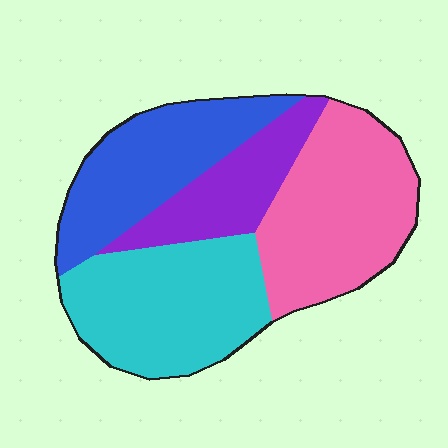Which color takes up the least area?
Purple, at roughly 15%.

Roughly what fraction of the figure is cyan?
Cyan takes up about one third (1/3) of the figure.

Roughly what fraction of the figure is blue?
Blue takes up less than a quarter of the figure.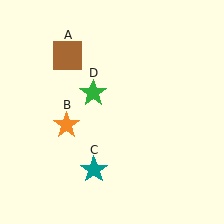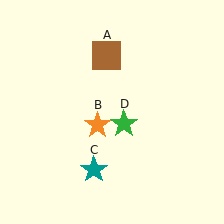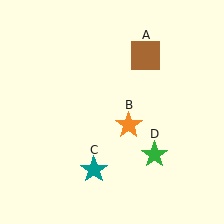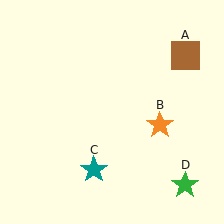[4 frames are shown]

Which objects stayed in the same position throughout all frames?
Teal star (object C) remained stationary.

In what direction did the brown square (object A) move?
The brown square (object A) moved right.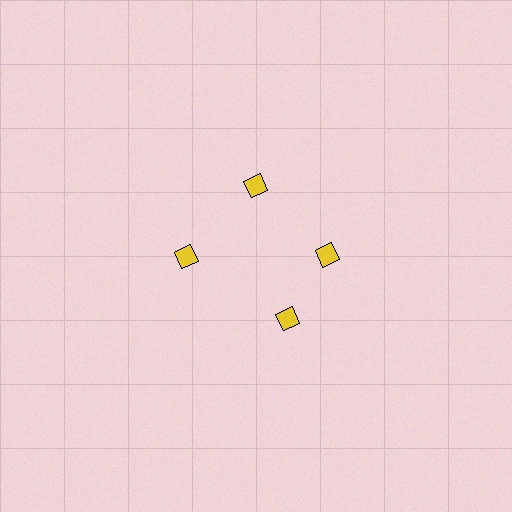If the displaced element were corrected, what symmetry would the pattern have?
It would have 4-fold rotational symmetry — the pattern would map onto itself every 90 degrees.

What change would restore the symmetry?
The symmetry would be restored by rotating it back into even spacing with its neighbors so that all 4 squares sit at equal angles and equal distance from the center.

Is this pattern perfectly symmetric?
No. The 4 yellow squares are arranged in a ring, but one element near the 6 o'clock position is rotated out of alignment along the ring, breaking the 4-fold rotational symmetry.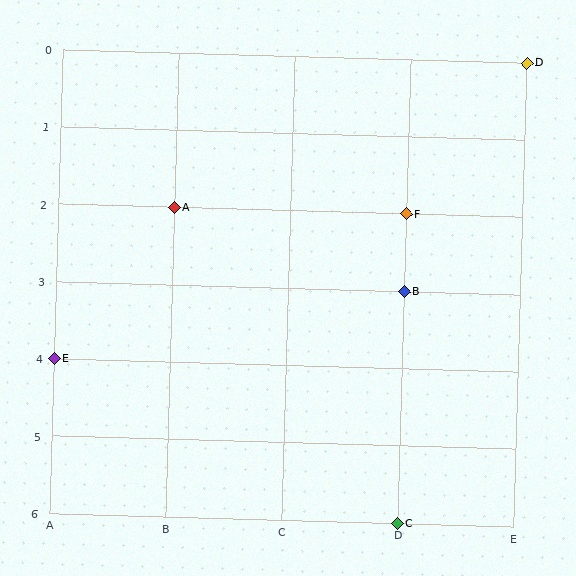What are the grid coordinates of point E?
Point E is at grid coordinates (A, 4).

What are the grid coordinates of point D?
Point D is at grid coordinates (E, 0).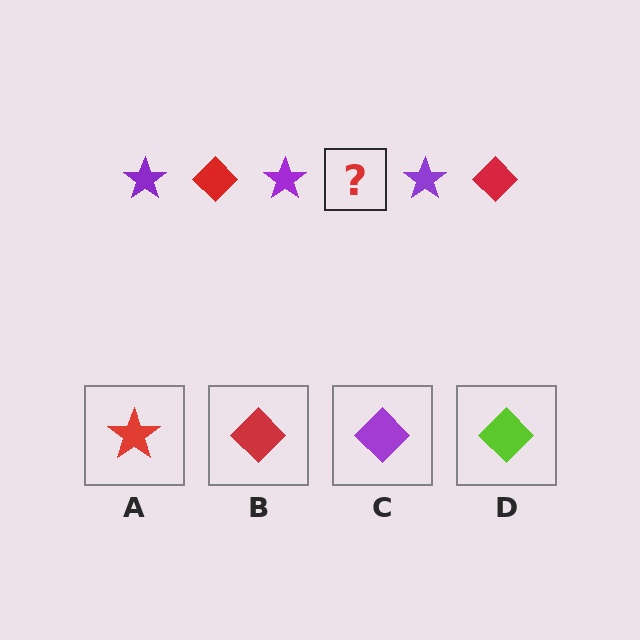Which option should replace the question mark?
Option B.